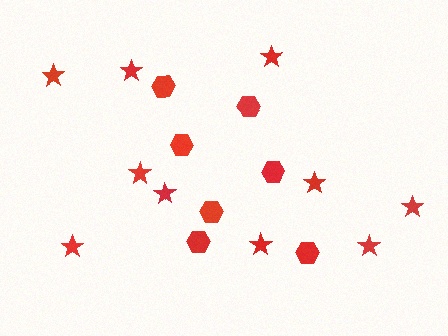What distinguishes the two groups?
There are 2 groups: one group of hexagons (7) and one group of stars (10).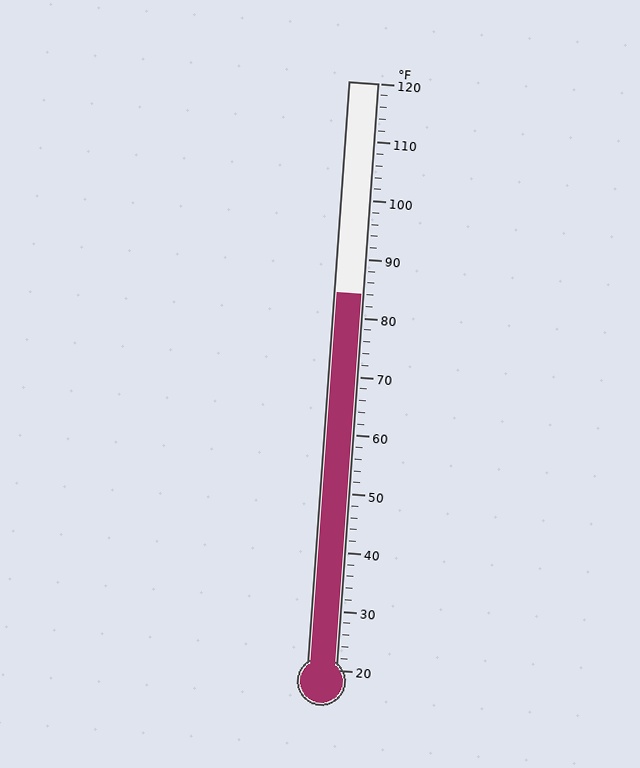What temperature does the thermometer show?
The thermometer shows approximately 84°F.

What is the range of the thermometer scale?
The thermometer scale ranges from 20°F to 120°F.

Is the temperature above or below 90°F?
The temperature is below 90°F.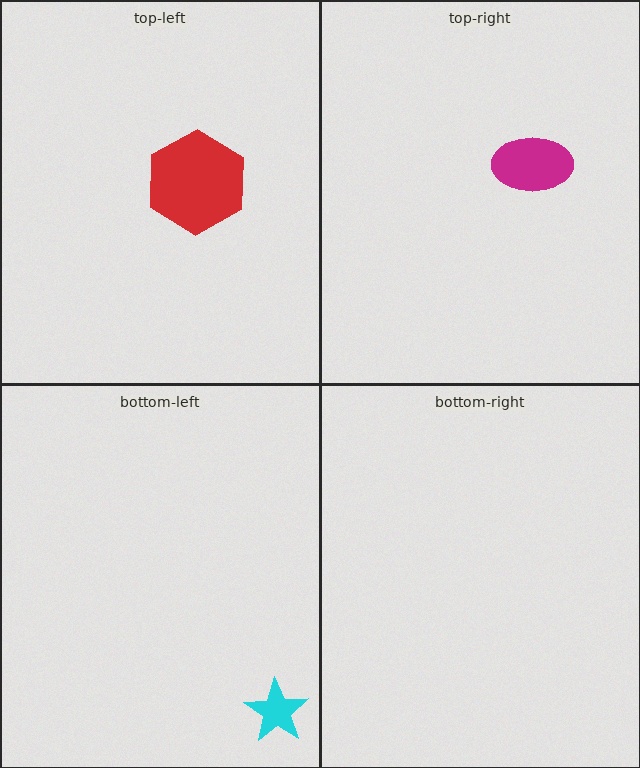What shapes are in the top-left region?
The red hexagon.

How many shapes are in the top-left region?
1.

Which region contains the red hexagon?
The top-left region.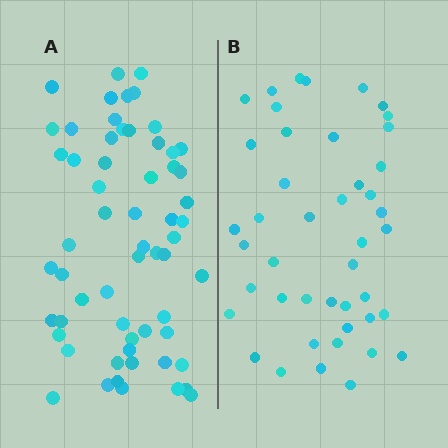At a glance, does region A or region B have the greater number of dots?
Region A (the left region) has more dots.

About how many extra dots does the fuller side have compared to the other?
Region A has approximately 15 more dots than region B.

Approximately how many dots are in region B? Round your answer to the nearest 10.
About 40 dots. (The exact count is 44, which rounds to 40.)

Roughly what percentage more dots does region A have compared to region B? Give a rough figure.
About 35% more.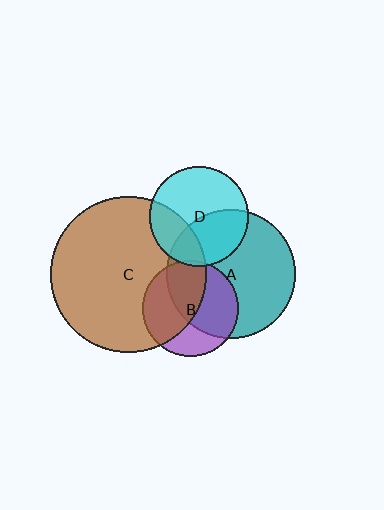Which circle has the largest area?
Circle C (brown).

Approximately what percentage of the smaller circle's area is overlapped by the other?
Approximately 40%.